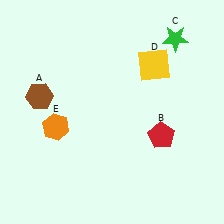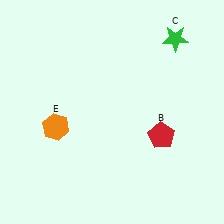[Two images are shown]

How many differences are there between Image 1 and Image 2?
There are 2 differences between the two images.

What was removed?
The yellow square (D), the brown hexagon (A) were removed in Image 2.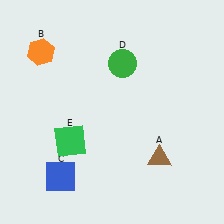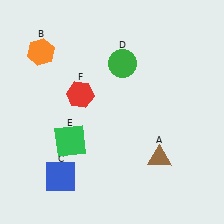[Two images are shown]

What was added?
A red hexagon (F) was added in Image 2.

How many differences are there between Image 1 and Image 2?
There is 1 difference between the two images.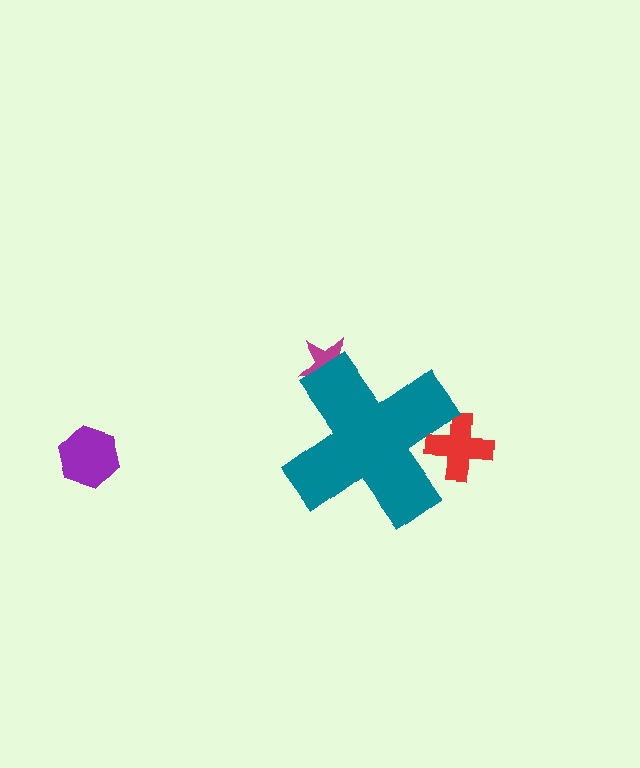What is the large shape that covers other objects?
A teal cross.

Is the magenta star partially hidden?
Yes, the magenta star is partially hidden behind the teal cross.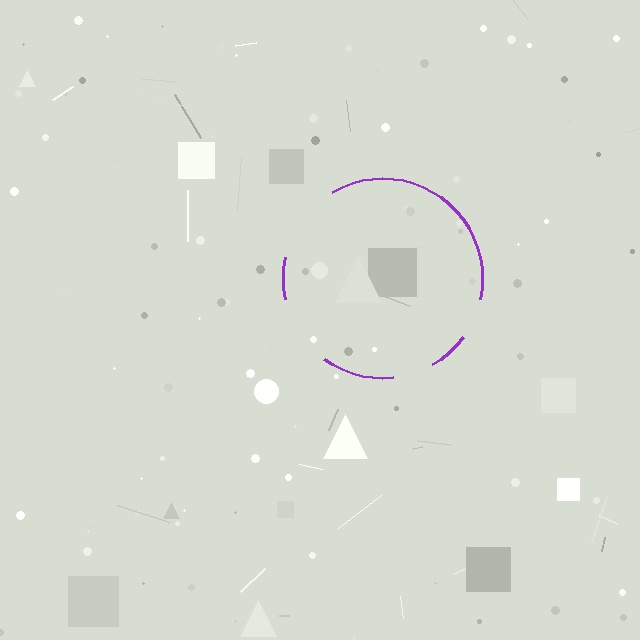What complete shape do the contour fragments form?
The contour fragments form a circle.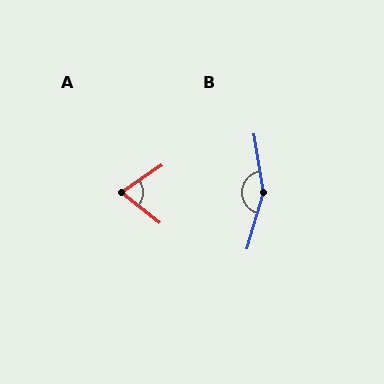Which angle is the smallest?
A, at approximately 73 degrees.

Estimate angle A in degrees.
Approximately 73 degrees.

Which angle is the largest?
B, at approximately 154 degrees.